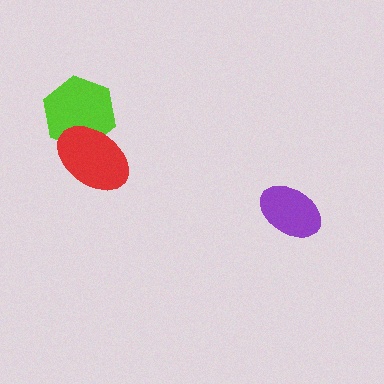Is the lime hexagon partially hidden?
Yes, it is partially covered by another shape.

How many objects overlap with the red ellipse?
1 object overlaps with the red ellipse.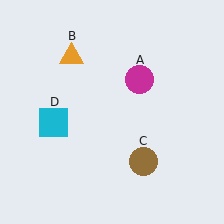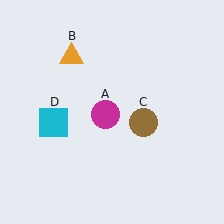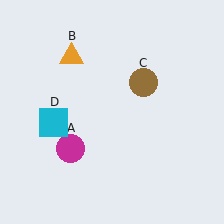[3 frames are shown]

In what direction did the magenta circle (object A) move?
The magenta circle (object A) moved down and to the left.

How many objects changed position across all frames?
2 objects changed position: magenta circle (object A), brown circle (object C).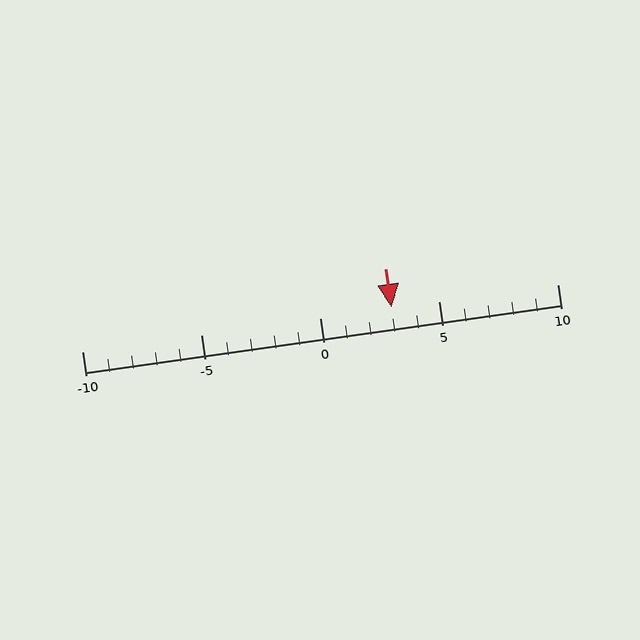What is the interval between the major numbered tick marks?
The major tick marks are spaced 5 units apart.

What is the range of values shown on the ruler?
The ruler shows values from -10 to 10.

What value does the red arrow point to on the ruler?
The red arrow points to approximately 3.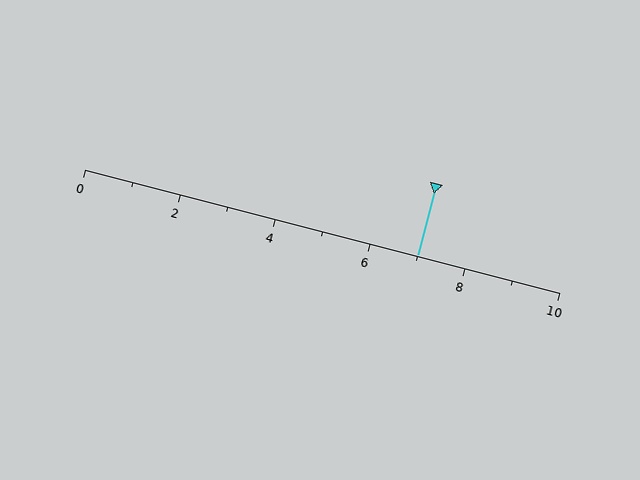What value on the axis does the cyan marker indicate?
The marker indicates approximately 7.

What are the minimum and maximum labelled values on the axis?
The axis runs from 0 to 10.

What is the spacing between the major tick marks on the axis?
The major ticks are spaced 2 apart.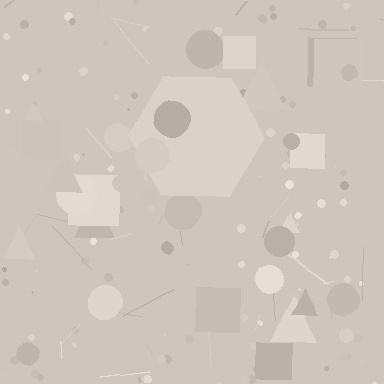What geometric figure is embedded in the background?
A hexagon is embedded in the background.